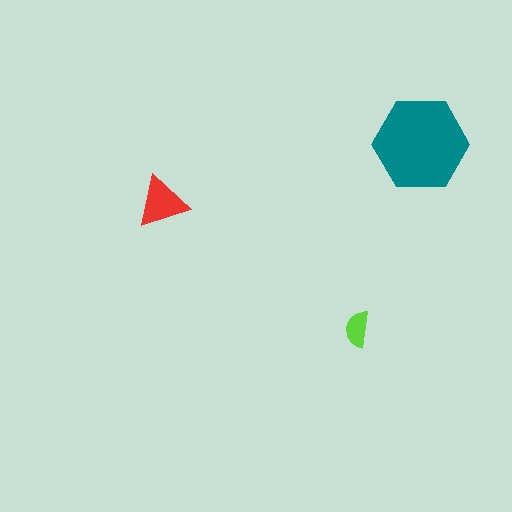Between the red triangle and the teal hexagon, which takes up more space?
The teal hexagon.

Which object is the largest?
The teal hexagon.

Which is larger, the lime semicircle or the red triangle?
The red triangle.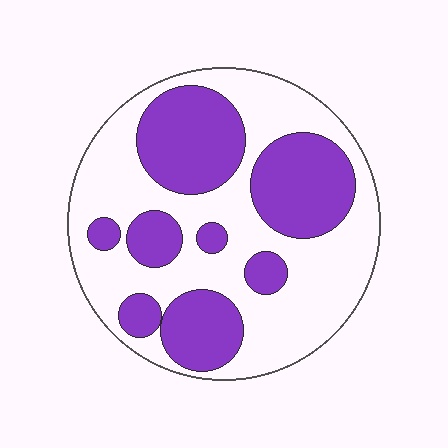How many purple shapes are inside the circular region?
8.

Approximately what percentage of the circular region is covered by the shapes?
Approximately 40%.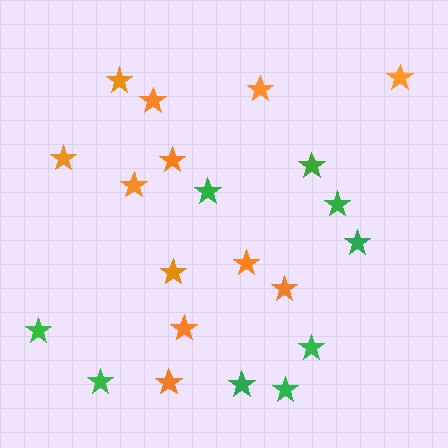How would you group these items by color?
There are 2 groups: one group of green stars (9) and one group of orange stars (12).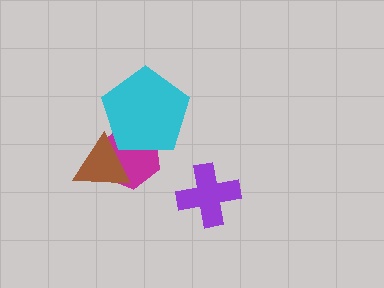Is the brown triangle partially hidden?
Yes, it is partially covered by another shape.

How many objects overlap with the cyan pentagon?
2 objects overlap with the cyan pentagon.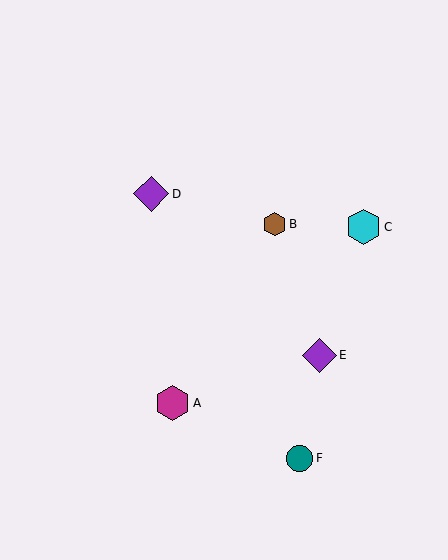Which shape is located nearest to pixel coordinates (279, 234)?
The brown hexagon (labeled B) at (274, 224) is nearest to that location.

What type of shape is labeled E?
Shape E is a purple diamond.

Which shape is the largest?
The cyan hexagon (labeled C) is the largest.